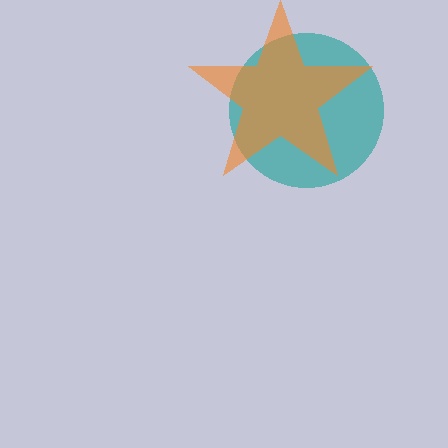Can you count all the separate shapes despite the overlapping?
Yes, there are 2 separate shapes.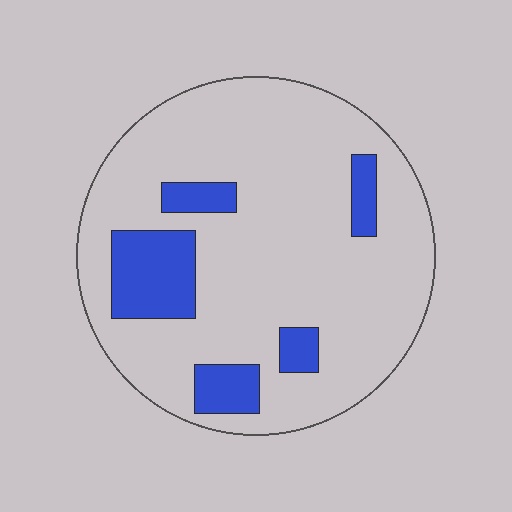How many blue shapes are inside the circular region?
5.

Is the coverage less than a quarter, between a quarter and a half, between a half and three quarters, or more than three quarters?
Less than a quarter.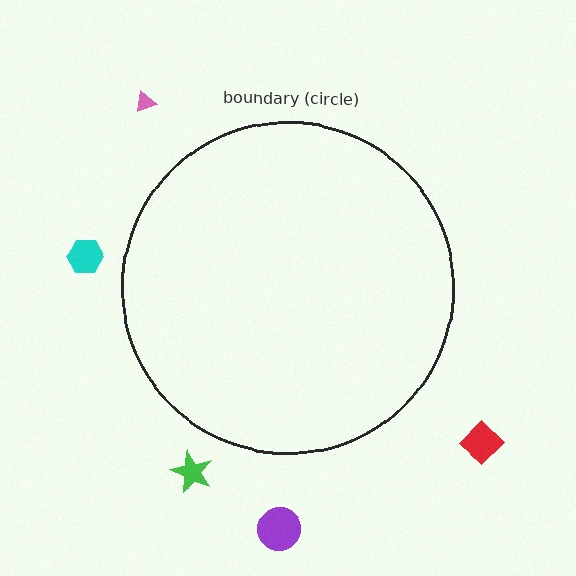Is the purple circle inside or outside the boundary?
Outside.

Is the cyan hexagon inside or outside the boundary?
Outside.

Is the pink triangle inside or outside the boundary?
Outside.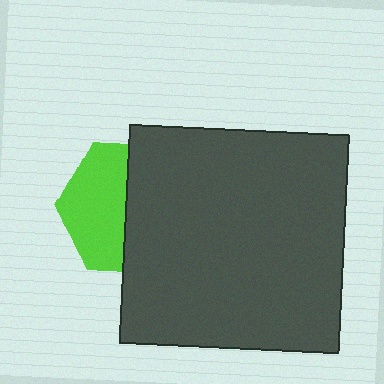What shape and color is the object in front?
The object in front is a dark gray square.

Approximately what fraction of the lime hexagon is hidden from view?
Roughly 53% of the lime hexagon is hidden behind the dark gray square.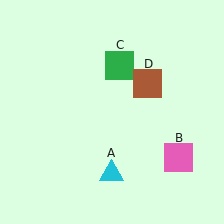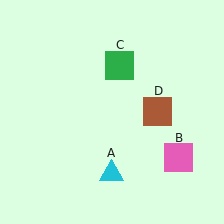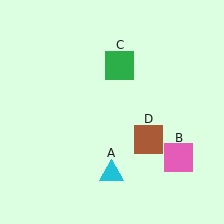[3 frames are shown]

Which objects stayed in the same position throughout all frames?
Cyan triangle (object A) and pink square (object B) and green square (object C) remained stationary.